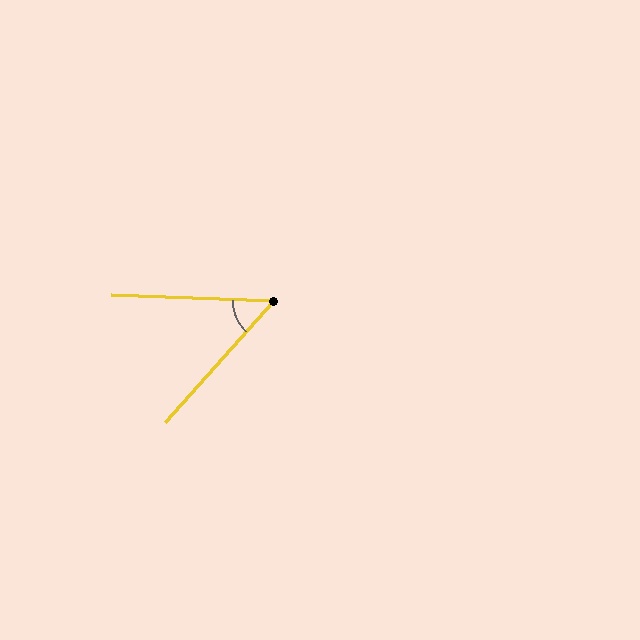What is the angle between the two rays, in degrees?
Approximately 50 degrees.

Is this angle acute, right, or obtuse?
It is acute.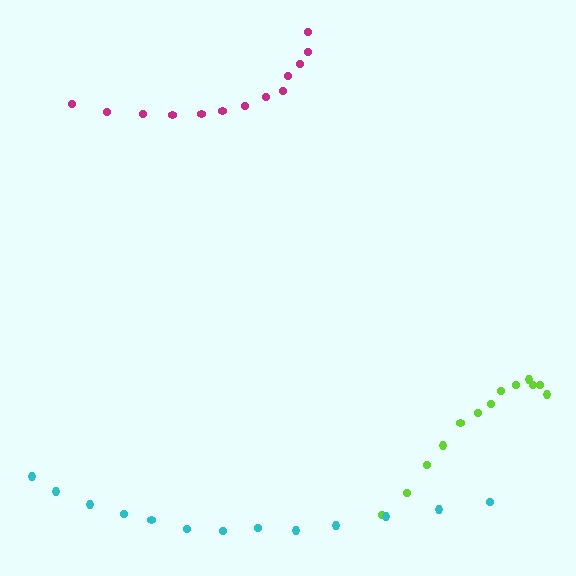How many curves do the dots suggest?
There are 3 distinct paths.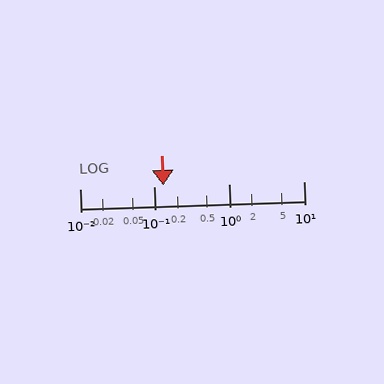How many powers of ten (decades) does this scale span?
The scale spans 3 decades, from 0.01 to 10.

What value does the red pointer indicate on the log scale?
The pointer indicates approximately 0.13.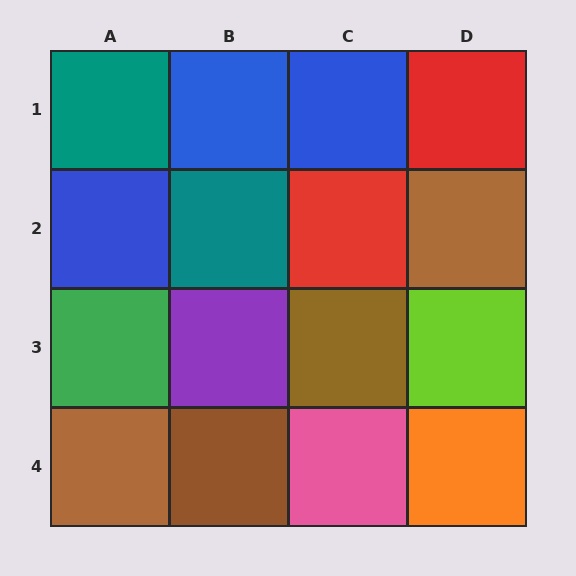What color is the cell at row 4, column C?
Pink.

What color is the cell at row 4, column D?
Orange.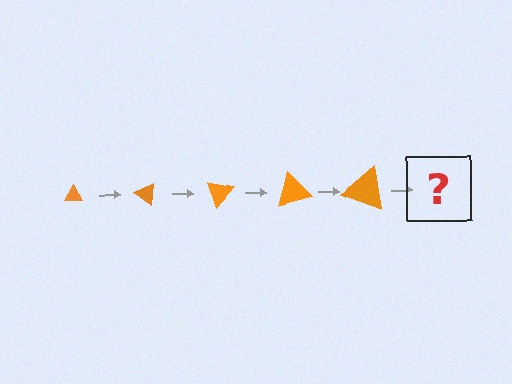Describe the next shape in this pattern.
It should be a triangle, larger than the previous one and rotated 175 degrees from the start.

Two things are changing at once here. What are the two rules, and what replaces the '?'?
The two rules are that the triangle grows larger each step and it rotates 35 degrees each step. The '?' should be a triangle, larger than the previous one and rotated 175 degrees from the start.